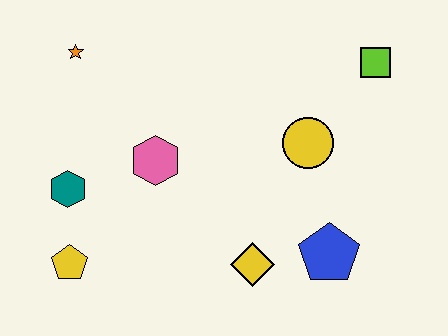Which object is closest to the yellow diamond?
The blue pentagon is closest to the yellow diamond.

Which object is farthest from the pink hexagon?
The lime square is farthest from the pink hexagon.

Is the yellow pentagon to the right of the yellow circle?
No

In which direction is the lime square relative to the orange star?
The lime square is to the right of the orange star.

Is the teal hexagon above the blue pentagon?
Yes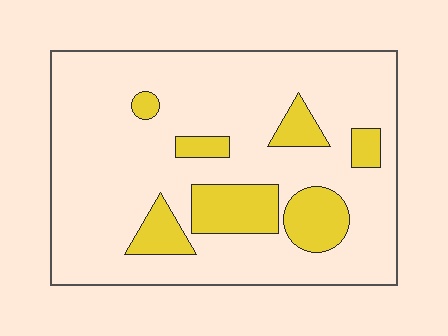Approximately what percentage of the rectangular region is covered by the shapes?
Approximately 20%.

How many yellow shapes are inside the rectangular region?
7.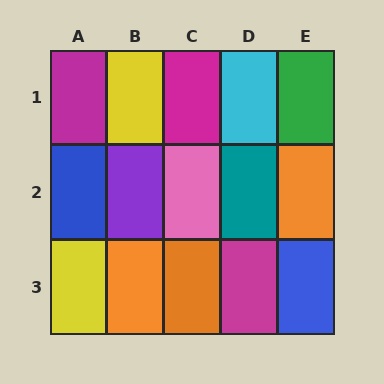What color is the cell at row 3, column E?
Blue.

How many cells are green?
1 cell is green.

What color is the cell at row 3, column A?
Yellow.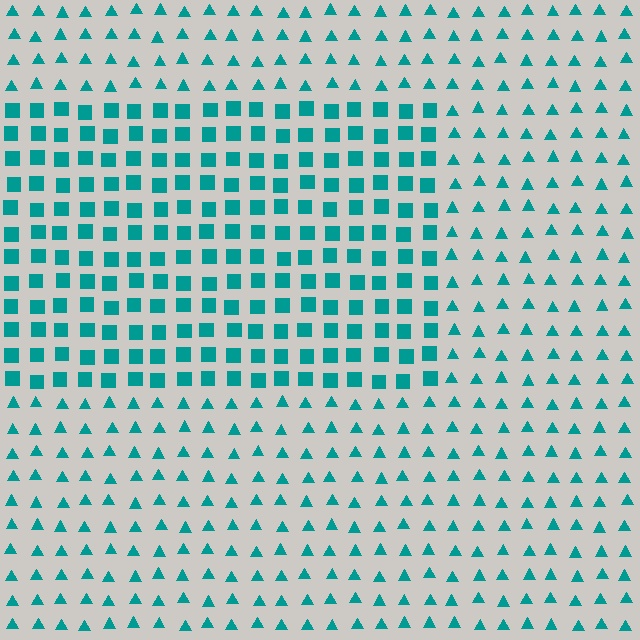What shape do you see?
I see a rectangle.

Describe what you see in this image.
The image is filled with small teal elements arranged in a uniform grid. A rectangle-shaped region contains squares, while the surrounding area contains triangles. The boundary is defined purely by the change in element shape.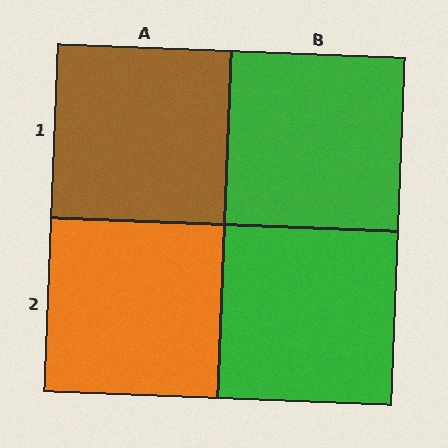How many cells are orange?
1 cell is orange.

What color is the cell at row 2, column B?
Green.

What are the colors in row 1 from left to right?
Brown, green.